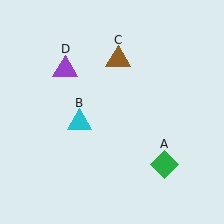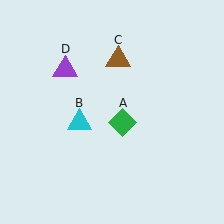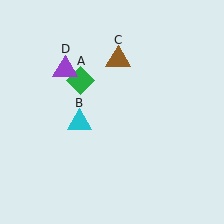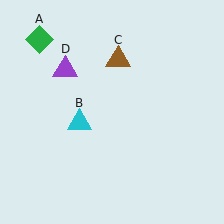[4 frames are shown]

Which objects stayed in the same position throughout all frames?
Cyan triangle (object B) and brown triangle (object C) and purple triangle (object D) remained stationary.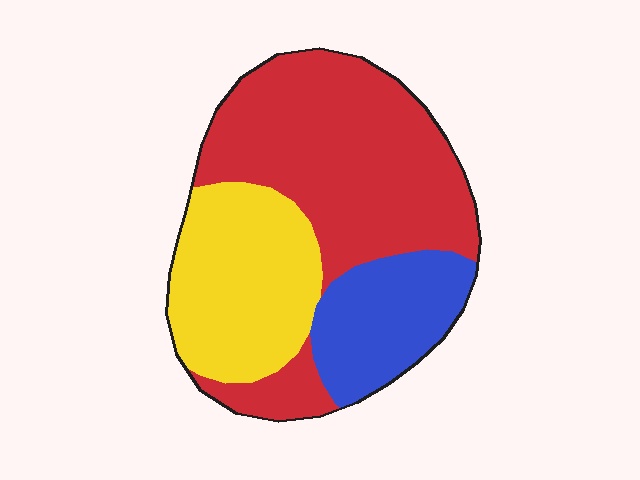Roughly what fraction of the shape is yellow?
Yellow takes up between a quarter and a half of the shape.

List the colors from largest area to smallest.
From largest to smallest: red, yellow, blue.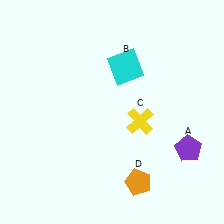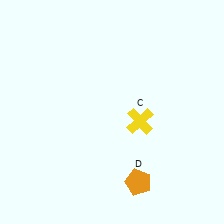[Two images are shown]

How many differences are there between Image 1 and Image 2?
There are 2 differences between the two images.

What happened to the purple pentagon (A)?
The purple pentagon (A) was removed in Image 2. It was in the bottom-right area of Image 1.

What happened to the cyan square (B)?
The cyan square (B) was removed in Image 2. It was in the top-right area of Image 1.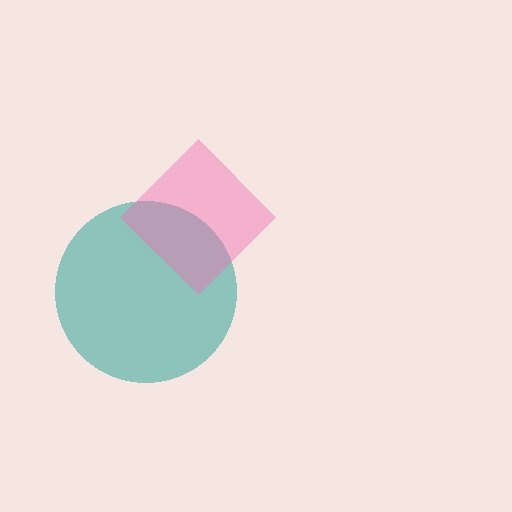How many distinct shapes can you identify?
There are 2 distinct shapes: a teal circle, a pink diamond.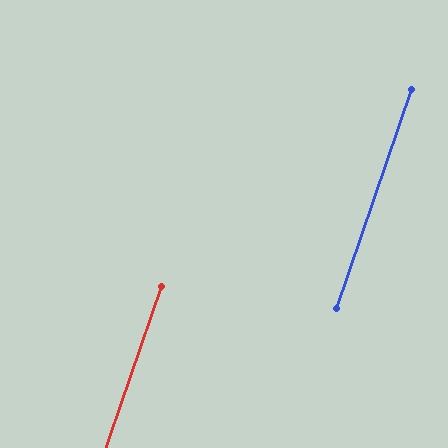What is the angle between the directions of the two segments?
Approximately 0 degrees.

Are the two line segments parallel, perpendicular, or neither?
Parallel — their directions differ by only 0.3°.